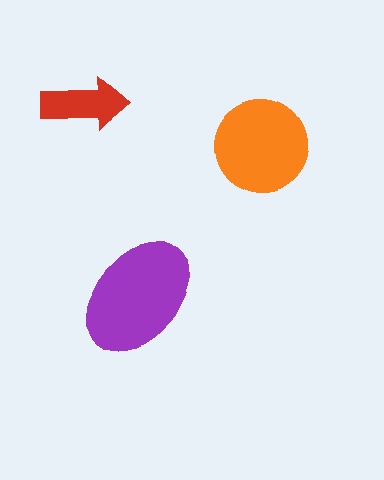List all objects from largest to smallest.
The purple ellipse, the orange circle, the red arrow.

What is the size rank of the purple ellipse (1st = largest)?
1st.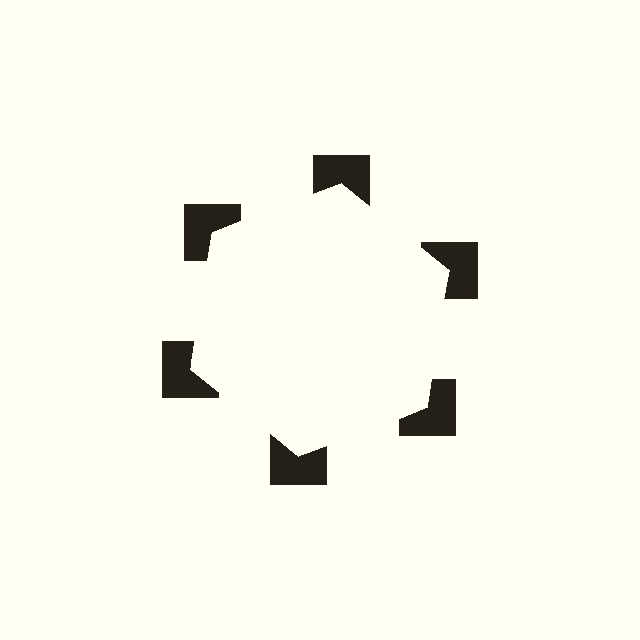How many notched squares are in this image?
There are 6 — one at each vertex of the illusory hexagon.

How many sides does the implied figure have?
6 sides.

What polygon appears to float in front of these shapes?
An illusory hexagon — its edges are inferred from the aligned wedge cuts in the notched squares, not physically drawn.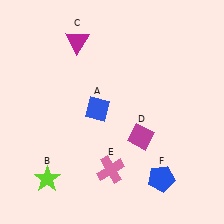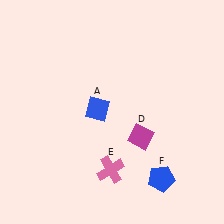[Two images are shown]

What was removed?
The lime star (B), the magenta triangle (C) were removed in Image 2.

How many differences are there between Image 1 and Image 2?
There are 2 differences between the two images.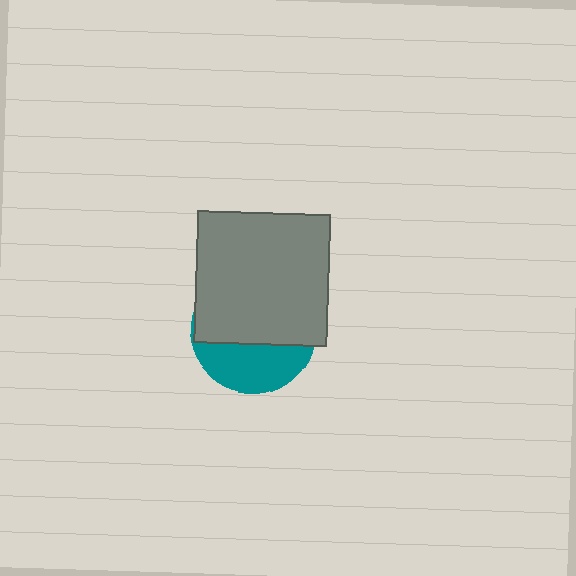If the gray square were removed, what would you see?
You would see the complete teal circle.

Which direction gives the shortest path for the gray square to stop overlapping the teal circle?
Moving up gives the shortest separation.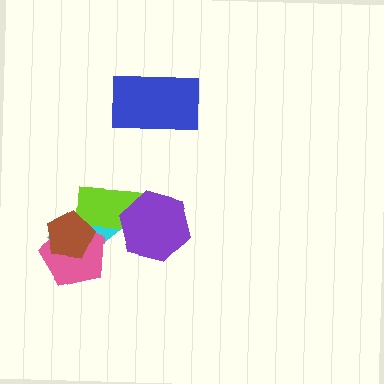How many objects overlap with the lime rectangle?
4 objects overlap with the lime rectangle.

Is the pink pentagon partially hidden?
Yes, it is partially covered by another shape.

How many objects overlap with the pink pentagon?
3 objects overlap with the pink pentagon.